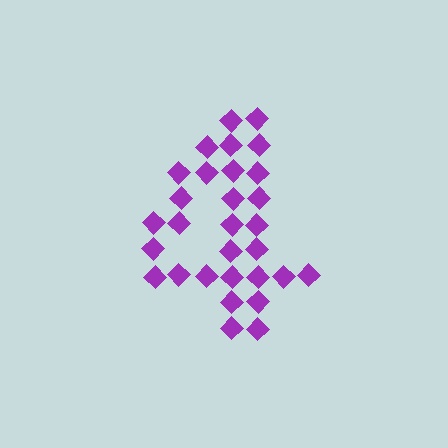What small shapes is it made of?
It is made of small diamonds.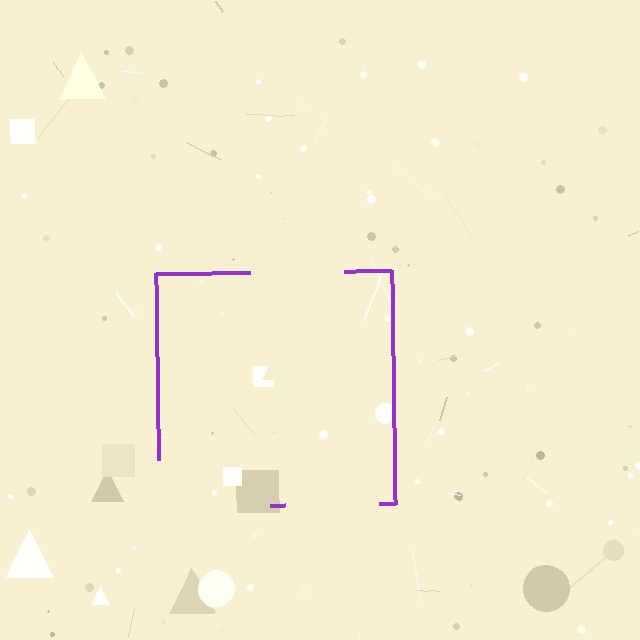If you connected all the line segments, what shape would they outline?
They would outline a square.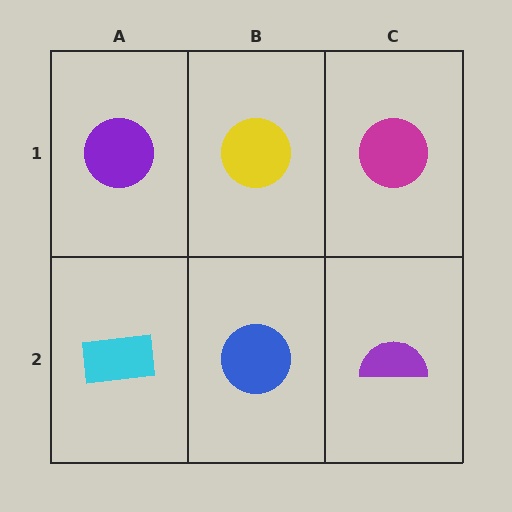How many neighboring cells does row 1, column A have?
2.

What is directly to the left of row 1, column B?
A purple circle.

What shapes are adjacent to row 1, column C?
A purple semicircle (row 2, column C), a yellow circle (row 1, column B).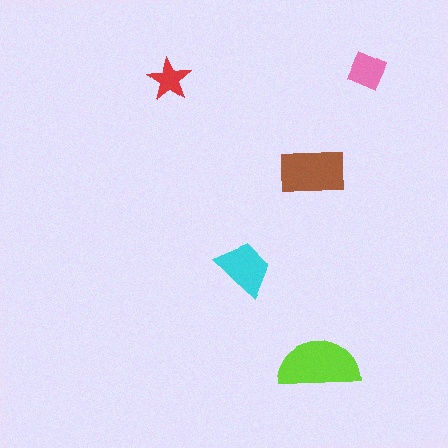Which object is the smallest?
The red star.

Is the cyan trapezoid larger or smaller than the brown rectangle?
Smaller.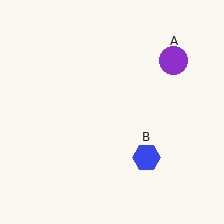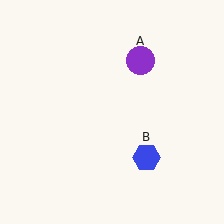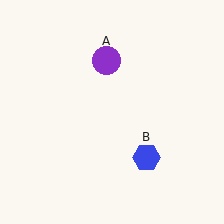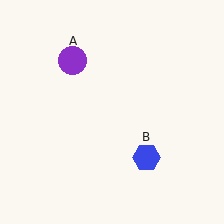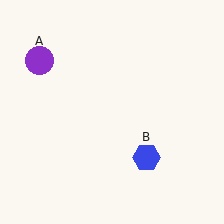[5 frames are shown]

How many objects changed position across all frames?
1 object changed position: purple circle (object A).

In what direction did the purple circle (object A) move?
The purple circle (object A) moved left.